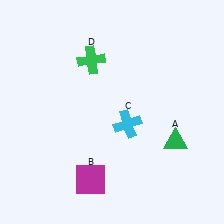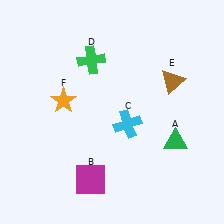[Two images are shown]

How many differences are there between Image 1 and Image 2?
There are 2 differences between the two images.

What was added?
A brown triangle (E), an orange star (F) were added in Image 2.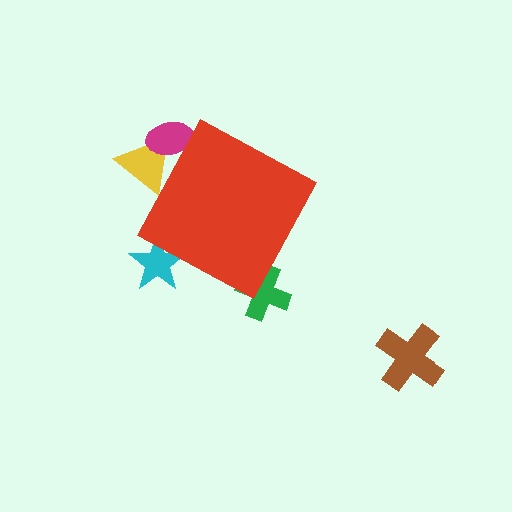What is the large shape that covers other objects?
A red diamond.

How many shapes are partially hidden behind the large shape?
4 shapes are partially hidden.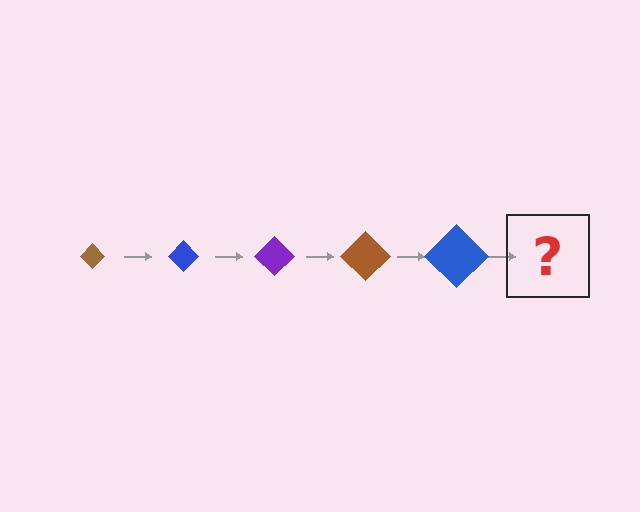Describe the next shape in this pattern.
It should be a purple diamond, larger than the previous one.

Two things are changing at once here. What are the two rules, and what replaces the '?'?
The two rules are that the diamond grows larger each step and the color cycles through brown, blue, and purple. The '?' should be a purple diamond, larger than the previous one.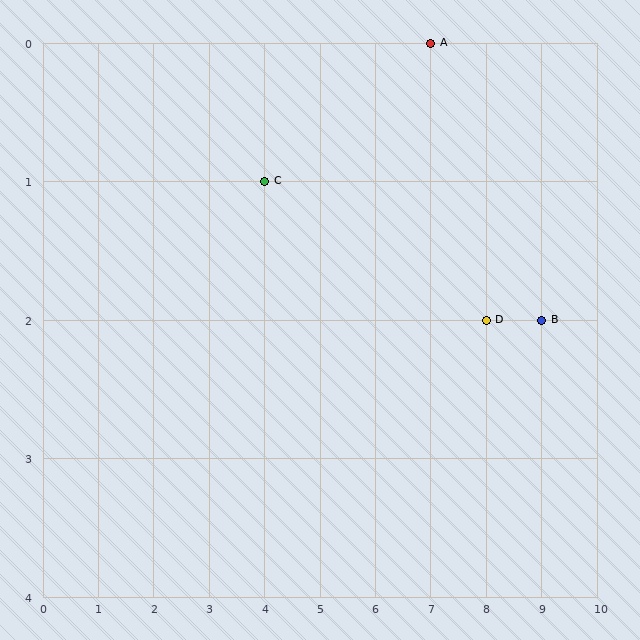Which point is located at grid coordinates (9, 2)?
Point B is at (9, 2).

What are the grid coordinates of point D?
Point D is at grid coordinates (8, 2).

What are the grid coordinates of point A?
Point A is at grid coordinates (7, 0).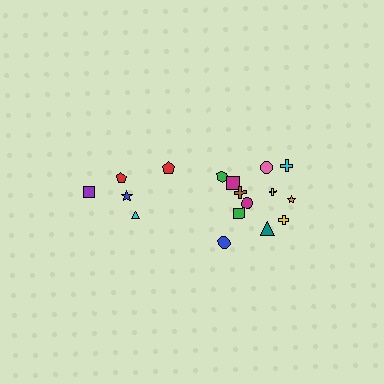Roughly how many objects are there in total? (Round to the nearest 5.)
Roughly 15 objects in total.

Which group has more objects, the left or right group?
The right group.